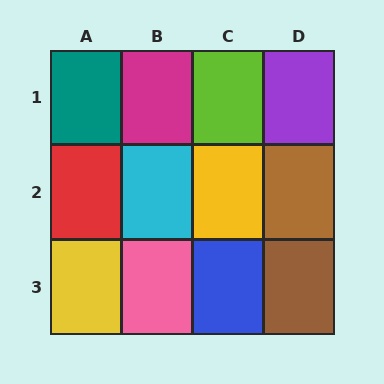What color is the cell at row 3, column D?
Brown.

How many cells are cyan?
1 cell is cyan.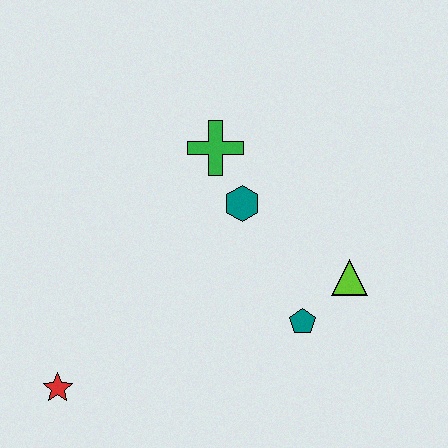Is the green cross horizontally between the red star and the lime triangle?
Yes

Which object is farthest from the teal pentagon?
The red star is farthest from the teal pentagon.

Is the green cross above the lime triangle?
Yes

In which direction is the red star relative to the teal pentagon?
The red star is to the left of the teal pentagon.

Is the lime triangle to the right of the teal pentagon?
Yes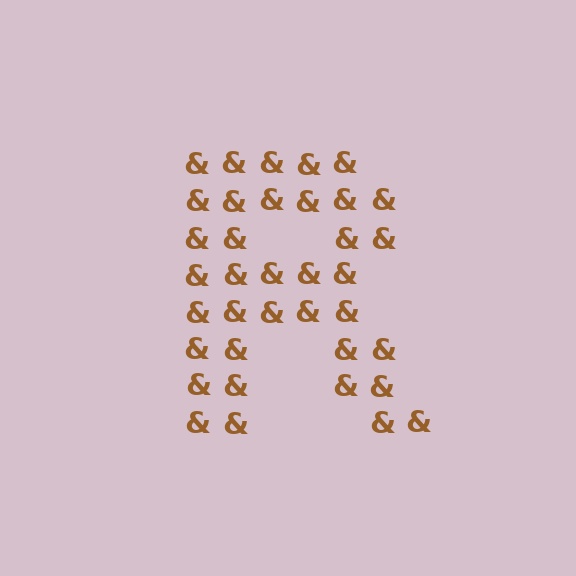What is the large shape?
The large shape is the letter R.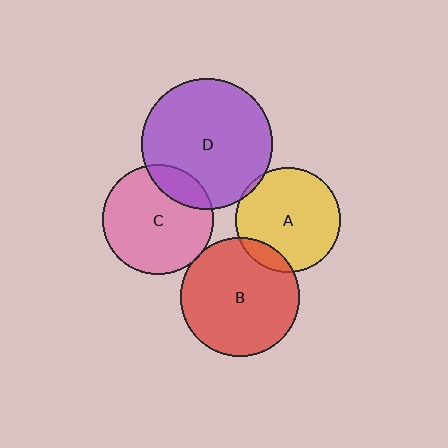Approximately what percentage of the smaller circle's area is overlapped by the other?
Approximately 5%.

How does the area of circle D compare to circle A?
Approximately 1.6 times.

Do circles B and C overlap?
Yes.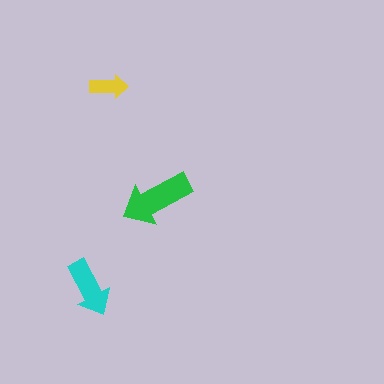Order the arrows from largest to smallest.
the green one, the cyan one, the yellow one.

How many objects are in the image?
There are 3 objects in the image.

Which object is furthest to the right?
The green arrow is rightmost.